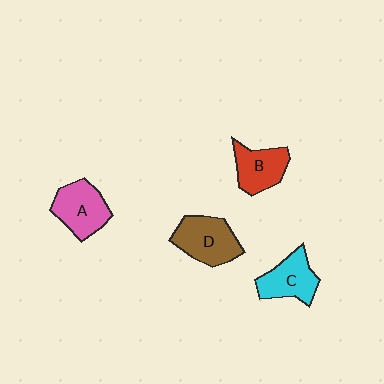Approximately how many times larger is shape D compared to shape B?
Approximately 1.2 times.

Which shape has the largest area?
Shape D (brown).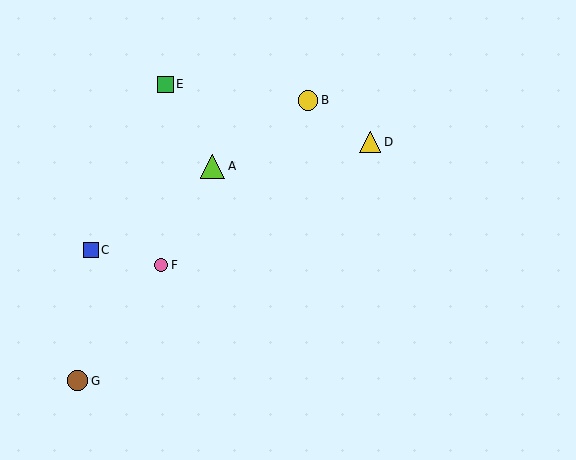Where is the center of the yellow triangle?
The center of the yellow triangle is at (370, 142).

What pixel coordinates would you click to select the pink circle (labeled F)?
Click at (161, 265) to select the pink circle F.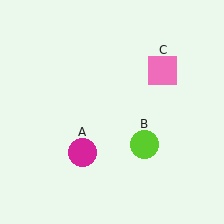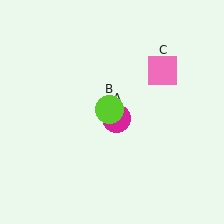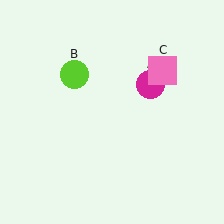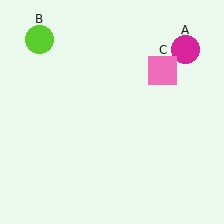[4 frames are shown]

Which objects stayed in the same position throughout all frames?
Pink square (object C) remained stationary.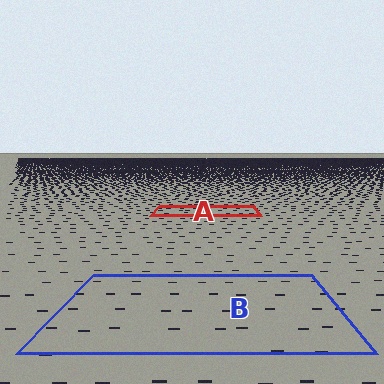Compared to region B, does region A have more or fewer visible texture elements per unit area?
Region A has more texture elements per unit area — they are packed more densely because it is farther away.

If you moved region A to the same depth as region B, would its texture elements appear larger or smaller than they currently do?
They would appear larger. At a closer depth, the same texture elements are projected at a bigger on-screen size.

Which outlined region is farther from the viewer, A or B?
Region A is farther from the viewer — the texture elements inside it appear smaller and more densely packed.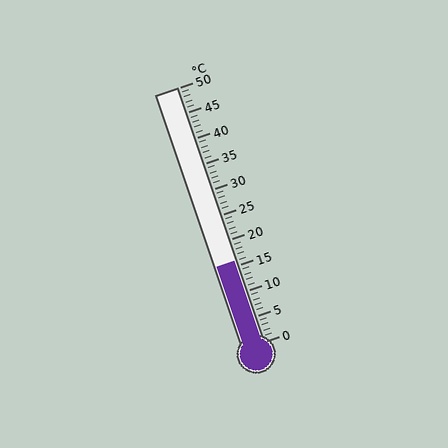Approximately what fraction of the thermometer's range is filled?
The thermometer is filled to approximately 30% of its range.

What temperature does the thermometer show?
The thermometer shows approximately 16°C.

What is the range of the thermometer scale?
The thermometer scale ranges from 0°C to 50°C.